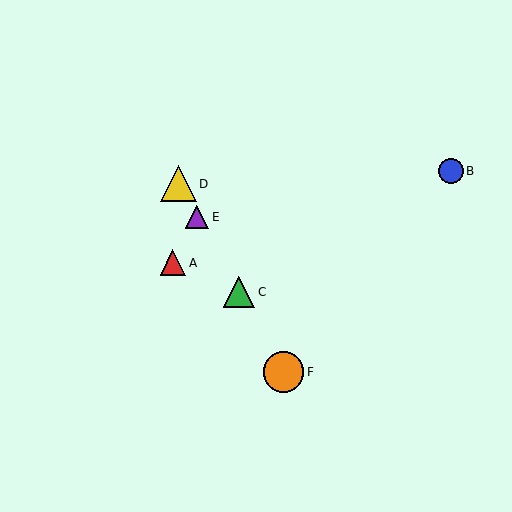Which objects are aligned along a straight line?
Objects C, D, E, F are aligned along a straight line.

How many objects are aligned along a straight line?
4 objects (C, D, E, F) are aligned along a straight line.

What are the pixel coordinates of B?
Object B is at (451, 171).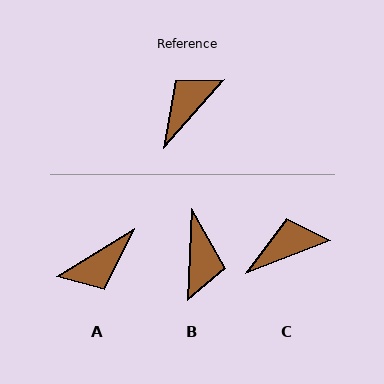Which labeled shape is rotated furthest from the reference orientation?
A, about 164 degrees away.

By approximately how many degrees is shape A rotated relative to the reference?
Approximately 164 degrees counter-clockwise.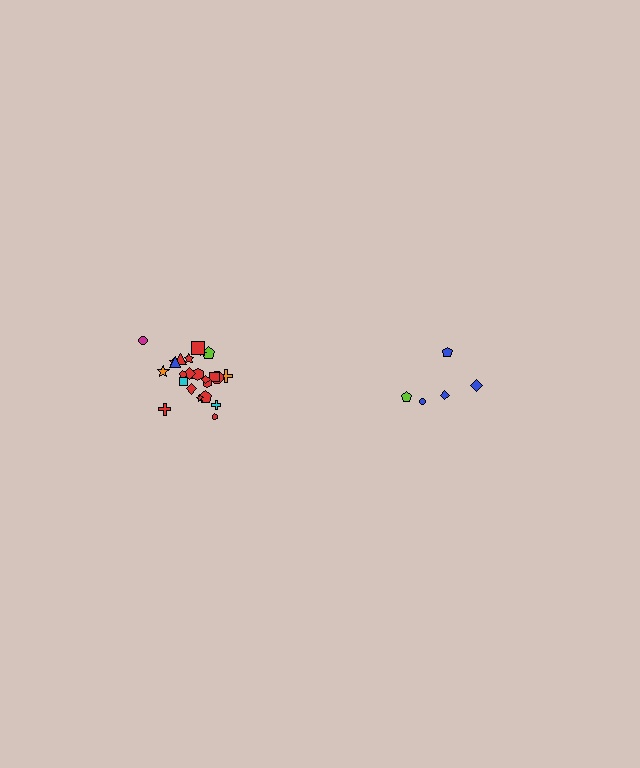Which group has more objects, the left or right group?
The left group.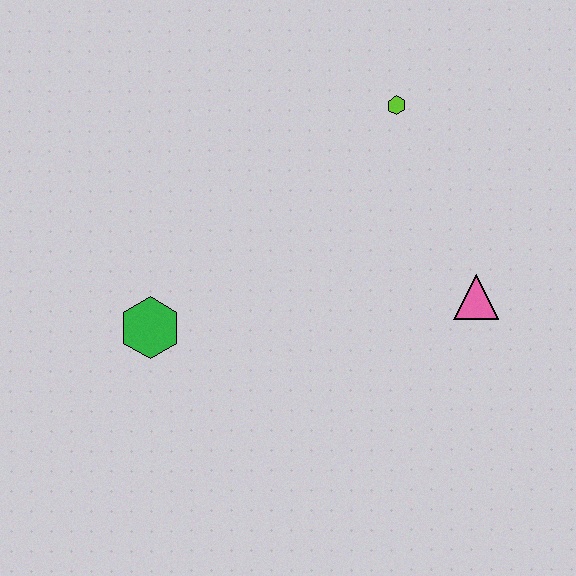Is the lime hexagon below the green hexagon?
No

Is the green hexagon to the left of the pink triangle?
Yes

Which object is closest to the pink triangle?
The lime hexagon is closest to the pink triangle.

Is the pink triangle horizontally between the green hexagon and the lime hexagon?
No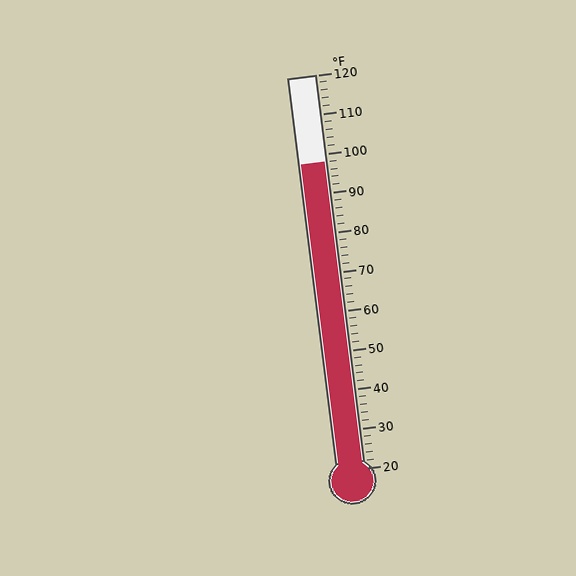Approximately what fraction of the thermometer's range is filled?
The thermometer is filled to approximately 80% of its range.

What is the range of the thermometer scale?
The thermometer scale ranges from 20°F to 120°F.